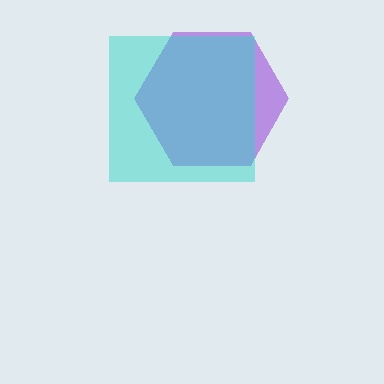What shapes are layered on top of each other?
The layered shapes are: a purple hexagon, a cyan square.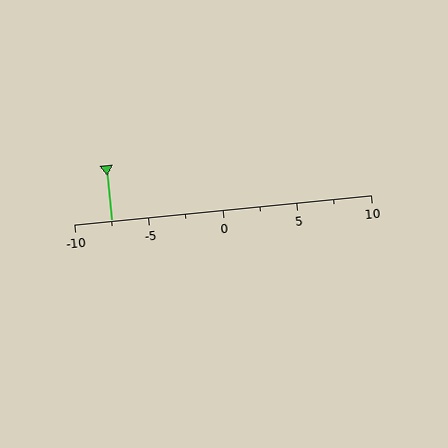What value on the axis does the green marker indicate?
The marker indicates approximately -7.5.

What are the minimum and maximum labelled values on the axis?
The axis runs from -10 to 10.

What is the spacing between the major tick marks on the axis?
The major ticks are spaced 5 apart.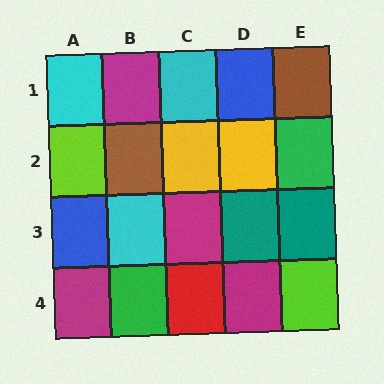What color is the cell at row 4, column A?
Magenta.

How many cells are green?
2 cells are green.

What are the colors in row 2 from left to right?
Lime, brown, yellow, yellow, green.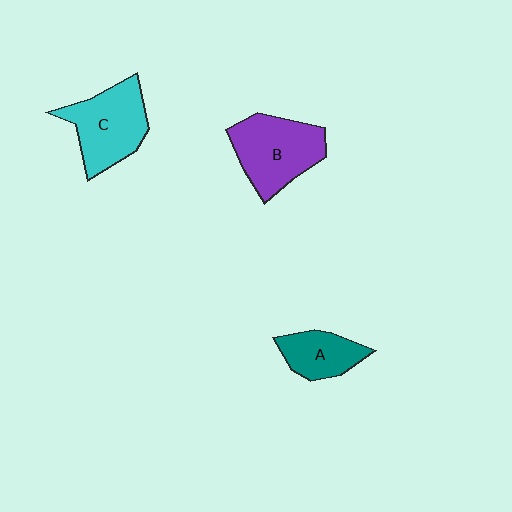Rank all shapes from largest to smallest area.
From largest to smallest: B (purple), C (cyan), A (teal).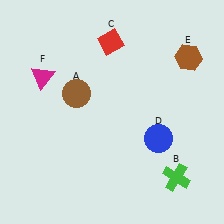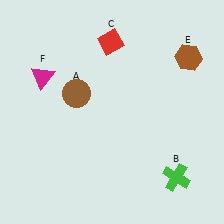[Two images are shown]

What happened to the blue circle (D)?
The blue circle (D) was removed in Image 2. It was in the bottom-right area of Image 1.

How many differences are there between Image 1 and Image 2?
There is 1 difference between the two images.